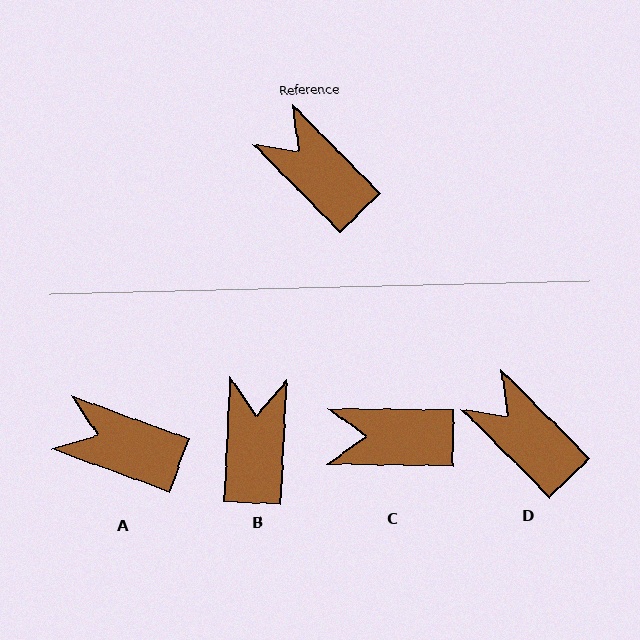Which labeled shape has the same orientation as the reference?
D.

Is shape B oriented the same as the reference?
No, it is off by about 48 degrees.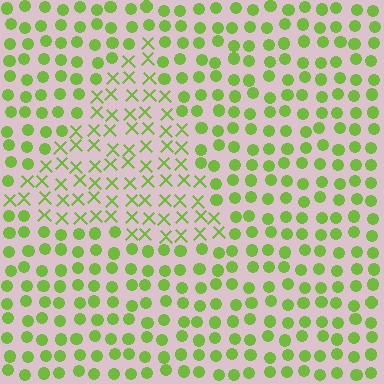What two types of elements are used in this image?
The image uses X marks inside the triangle region and circles outside it.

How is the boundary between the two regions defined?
The boundary is defined by a change in element shape: X marks inside vs. circles outside. All elements share the same color and spacing.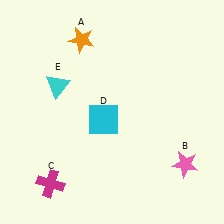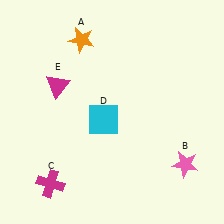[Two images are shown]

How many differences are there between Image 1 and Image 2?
There is 1 difference between the two images.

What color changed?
The triangle (E) changed from cyan in Image 1 to magenta in Image 2.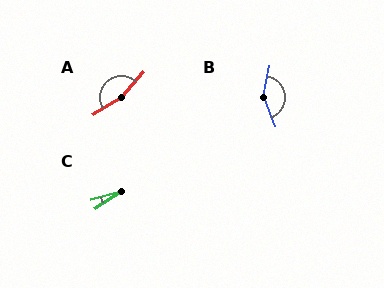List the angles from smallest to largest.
C (18°), B (148°), A (163°).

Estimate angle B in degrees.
Approximately 148 degrees.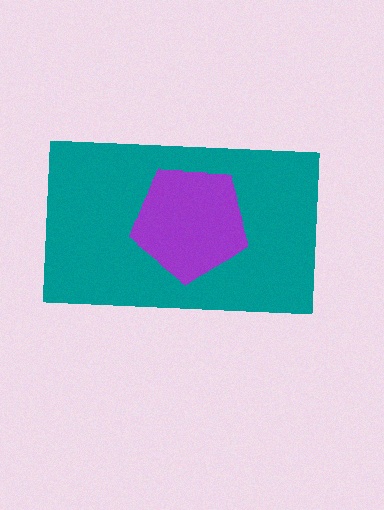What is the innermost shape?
The purple pentagon.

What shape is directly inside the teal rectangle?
The purple pentagon.